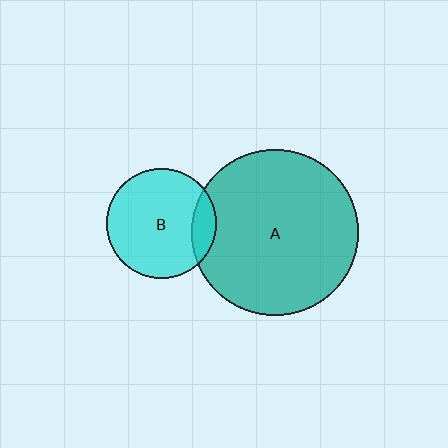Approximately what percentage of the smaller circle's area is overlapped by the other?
Approximately 15%.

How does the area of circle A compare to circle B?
Approximately 2.3 times.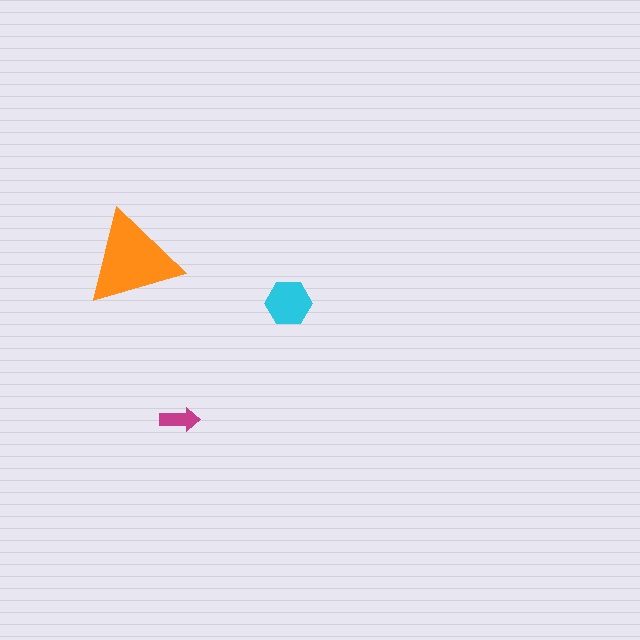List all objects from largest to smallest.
The orange triangle, the cyan hexagon, the magenta arrow.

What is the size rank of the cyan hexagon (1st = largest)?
2nd.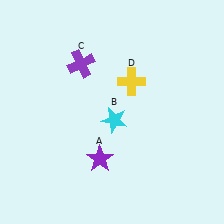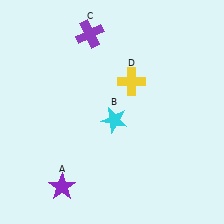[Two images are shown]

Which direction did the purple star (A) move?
The purple star (A) moved left.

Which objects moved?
The objects that moved are: the purple star (A), the purple cross (C).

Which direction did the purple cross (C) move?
The purple cross (C) moved up.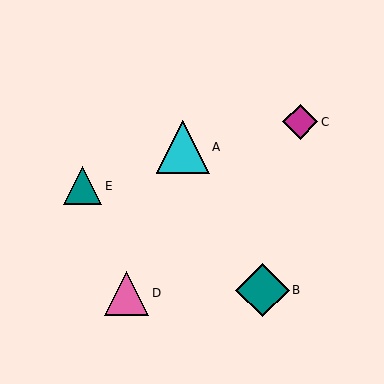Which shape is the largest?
The teal diamond (labeled B) is the largest.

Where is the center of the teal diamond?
The center of the teal diamond is at (262, 290).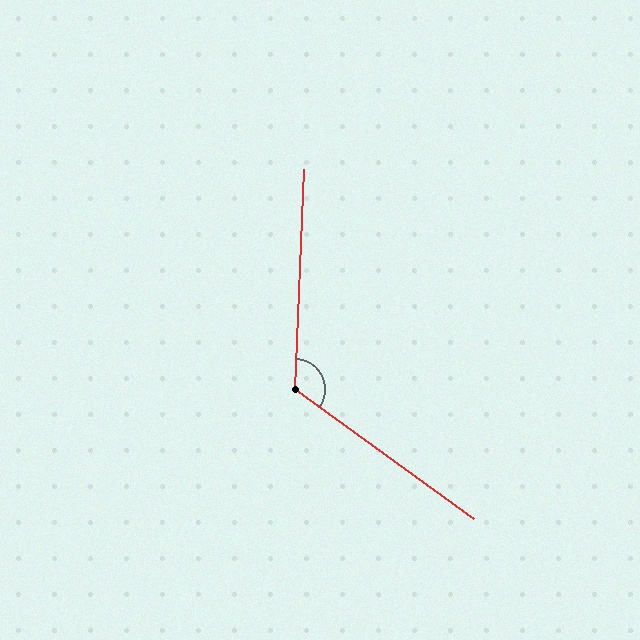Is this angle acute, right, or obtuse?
It is obtuse.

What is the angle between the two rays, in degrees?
Approximately 123 degrees.